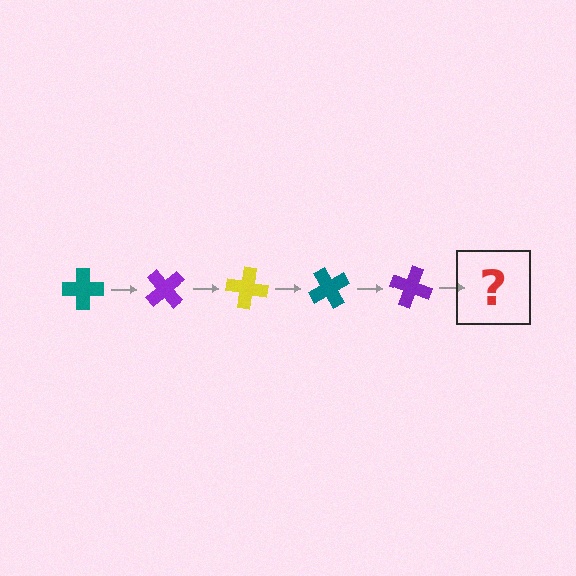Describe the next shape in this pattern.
It should be a yellow cross, rotated 250 degrees from the start.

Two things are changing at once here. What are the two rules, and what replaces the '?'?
The two rules are that it rotates 50 degrees each step and the color cycles through teal, purple, and yellow. The '?' should be a yellow cross, rotated 250 degrees from the start.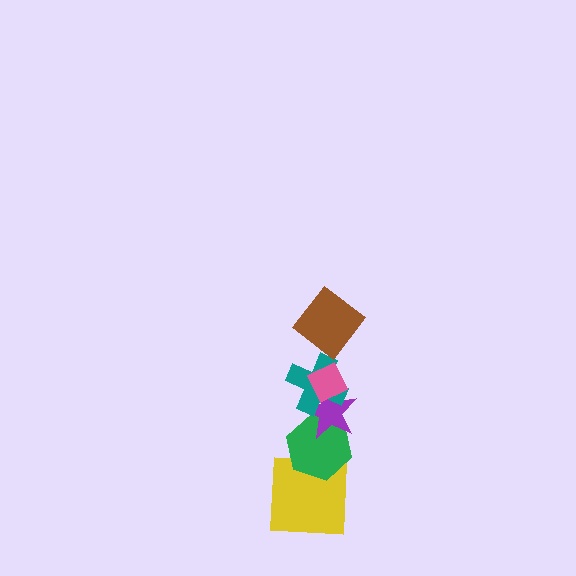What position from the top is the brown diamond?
The brown diamond is 1st from the top.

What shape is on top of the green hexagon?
The purple star is on top of the green hexagon.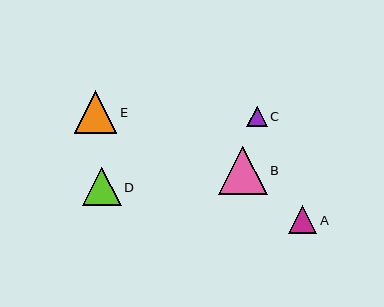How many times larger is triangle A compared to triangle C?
Triangle A is approximately 1.4 times the size of triangle C.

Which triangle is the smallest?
Triangle C is the smallest with a size of approximately 20 pixels.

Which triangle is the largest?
Triangle B is the largest with a size of approximately 48 pixels.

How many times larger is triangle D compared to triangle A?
Triangle D is approximately 1.4 times the size of triangle A.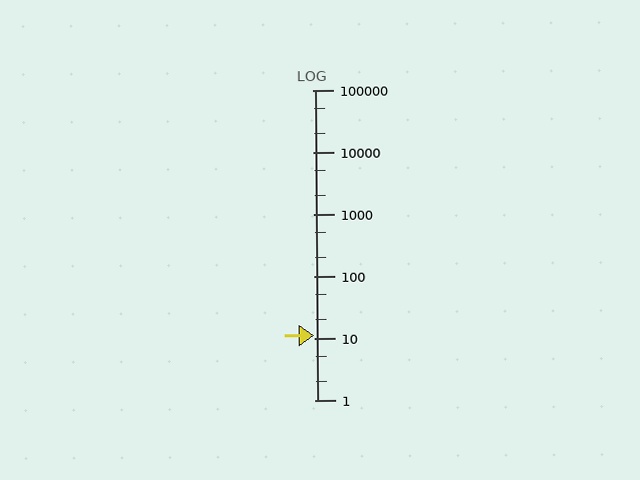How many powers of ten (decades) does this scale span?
The scale spans 5 decades, from 1 to 100000.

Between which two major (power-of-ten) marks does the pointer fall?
The pointer is between 10 and 100.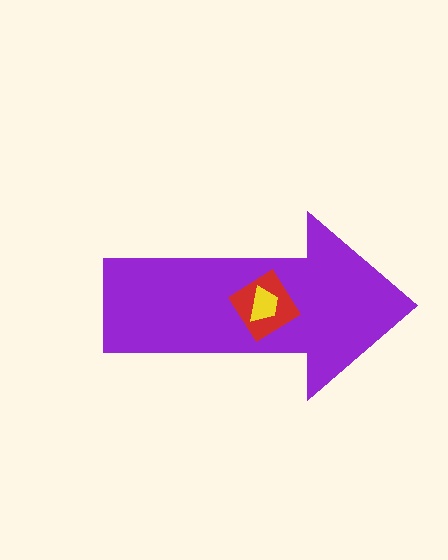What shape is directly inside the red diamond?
The yellow trapezoid.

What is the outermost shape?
The purple arrow.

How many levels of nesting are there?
3.